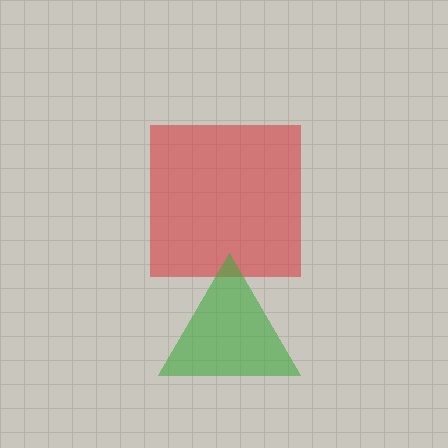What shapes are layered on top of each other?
The layered shapes are: a red square, a green triangle.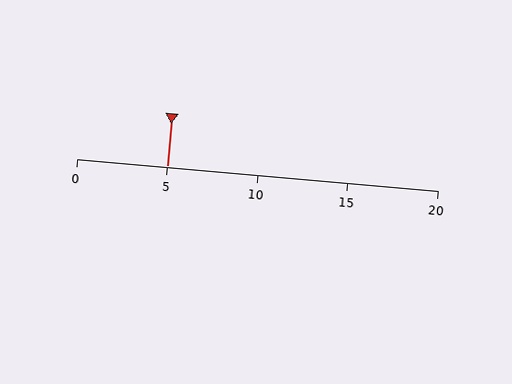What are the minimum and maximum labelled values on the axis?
The axis runs from 0 to 20.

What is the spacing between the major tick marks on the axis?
The major ticks are spaced 5 apart.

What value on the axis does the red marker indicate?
The marker indicates approximately 5.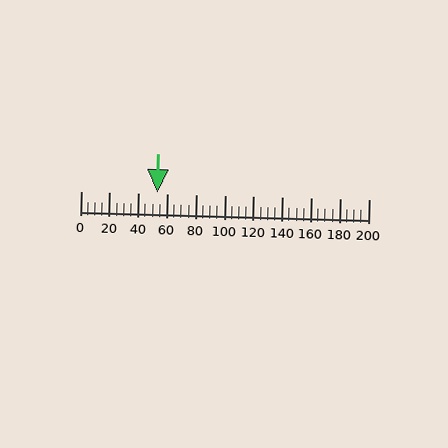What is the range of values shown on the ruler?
The ruler shows values from 0 to 200.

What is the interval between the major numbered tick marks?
The major tick marks are spaced 20 units apart.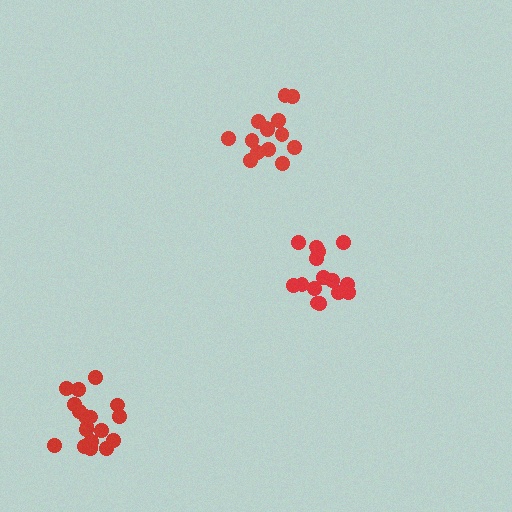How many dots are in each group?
Group 1: 15 dots, Group 2: 14 dots, Group 3: 19 dots (48 total).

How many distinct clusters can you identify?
There are 3 distinct clusters.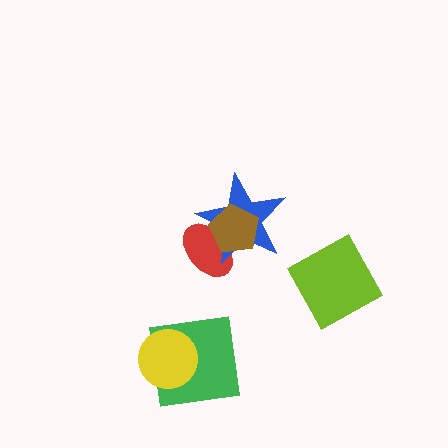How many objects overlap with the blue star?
2 objects overlap with the blue star.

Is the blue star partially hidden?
Yes, it is partially covered by another shape.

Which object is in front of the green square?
The yellow circle is in front of the green square.